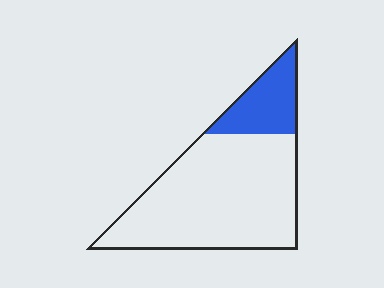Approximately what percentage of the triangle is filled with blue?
Approximately 20%.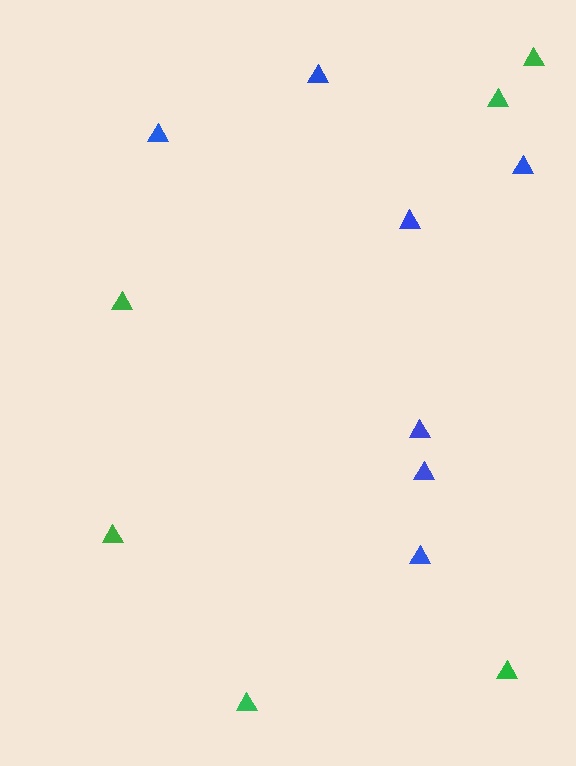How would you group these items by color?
There are 2 groups: one group of green triangles (6) and one group of blue triangles (7).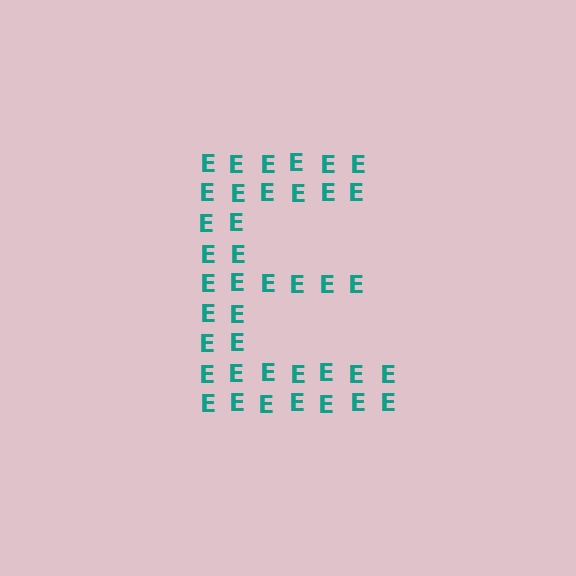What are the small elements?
The small elements are letter E's.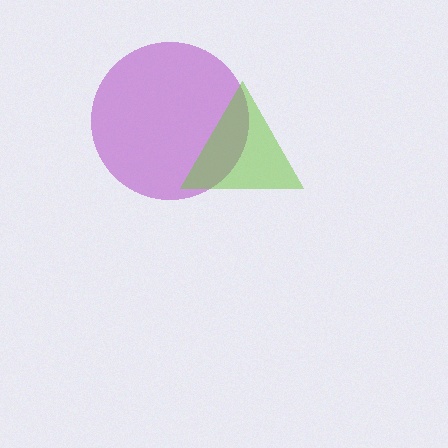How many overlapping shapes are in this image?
There are 2 overlapping shapes in the image.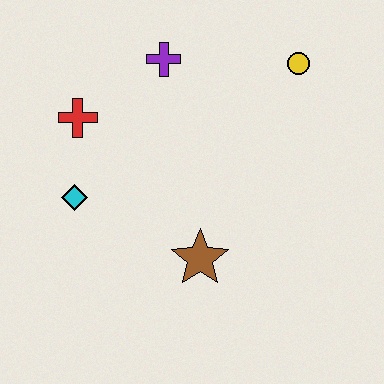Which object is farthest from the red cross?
The yellow circle is farthest from the red cross.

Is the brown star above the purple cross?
No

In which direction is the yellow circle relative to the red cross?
The yellow circle is to the right of the red cross.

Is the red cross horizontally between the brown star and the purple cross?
No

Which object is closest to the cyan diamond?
The red cross is closest to the cyan diamond.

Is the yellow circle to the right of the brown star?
Yes